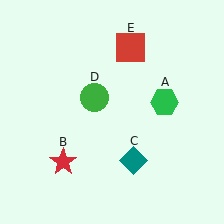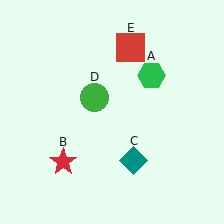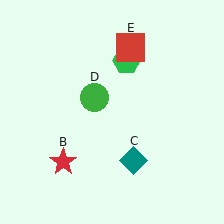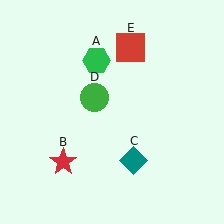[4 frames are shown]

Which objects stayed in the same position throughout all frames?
Red star (object B) and teal diamond (object C) and green circle (object D) and red square (object E) remained stationary.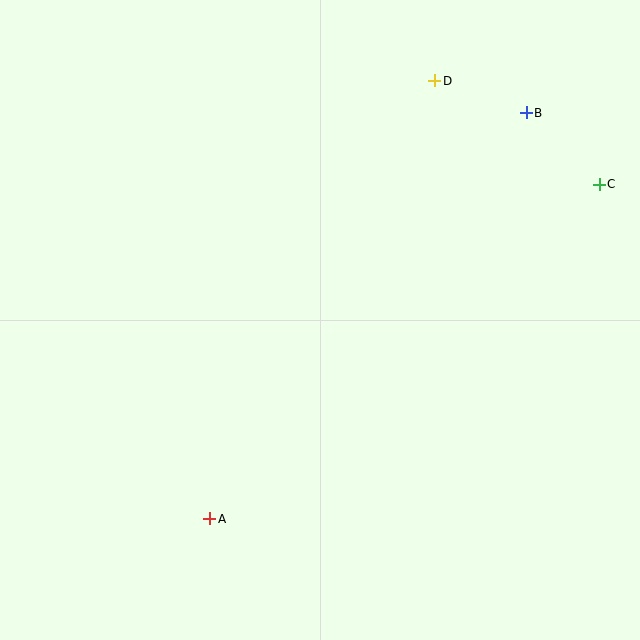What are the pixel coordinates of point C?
Point C is at (599, 184).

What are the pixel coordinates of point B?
Point B is at (526, 113).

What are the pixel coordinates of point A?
Point A is at (210, 519).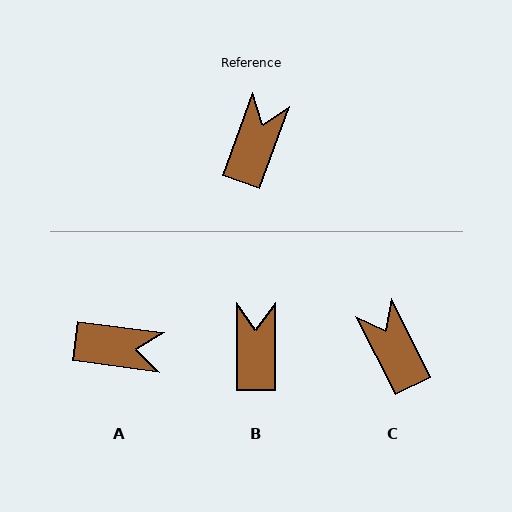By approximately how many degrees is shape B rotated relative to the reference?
Approximately 20 degrees counter-clockwise.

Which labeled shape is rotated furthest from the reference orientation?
A, about 78 degrees away.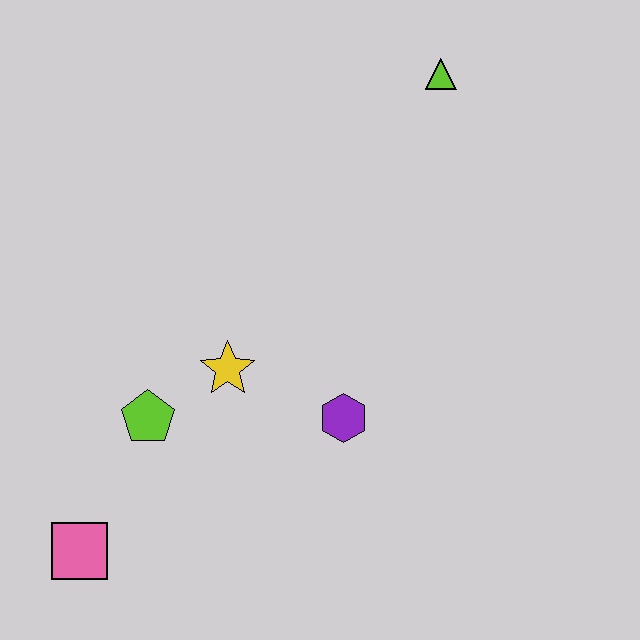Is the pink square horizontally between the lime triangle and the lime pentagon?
No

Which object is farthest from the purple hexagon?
The lime triangle is farthest from the purple hexagon.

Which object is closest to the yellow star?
The lime pentagon is closest to the yellow star.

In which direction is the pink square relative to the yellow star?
The pink square is below the yellow star.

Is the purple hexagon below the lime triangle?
Yes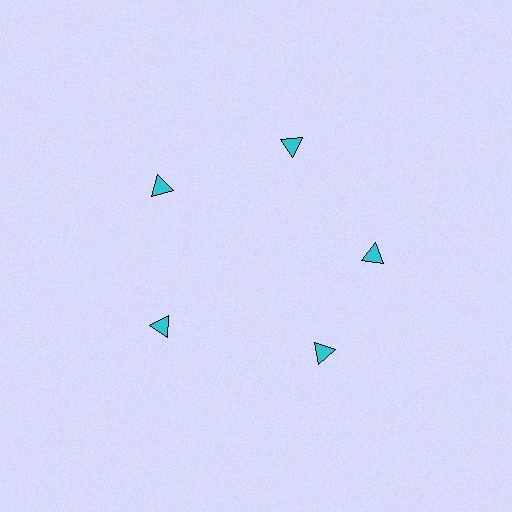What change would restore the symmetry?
The symmetry would be restored by rotating it back into even spacing with its neighbors so that all 5 triangles sit at equal angles and equal distance from the center.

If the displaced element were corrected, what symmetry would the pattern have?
It would have 5-fold rotational symmetry — the pattern would map onto itself every 72 degrees.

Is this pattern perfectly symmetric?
No. The 5 cyan triangles are arranged in a ring, but one element near the 5 o'clock position is rotated out of alignment along the ring, breaking the 5-fold rotational symmetry.